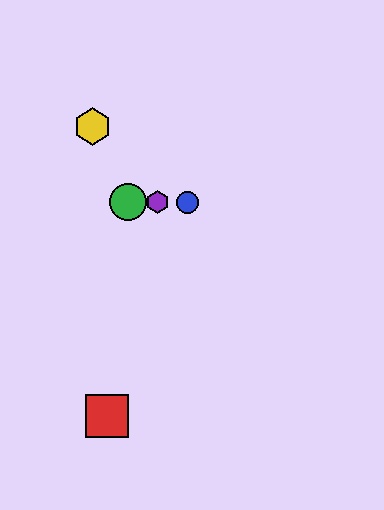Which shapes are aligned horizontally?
The blue circle, the green circle, the purple hexagon are aligned horizontally.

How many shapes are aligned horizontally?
3 shapes (the blue circle, the green circle, the purple hexagon) are aligned horizontally.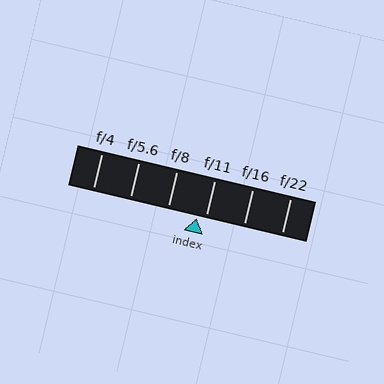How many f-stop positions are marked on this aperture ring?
There are 6 f-stop positions marked.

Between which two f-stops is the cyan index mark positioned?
The index mark is between f/8 and f/11.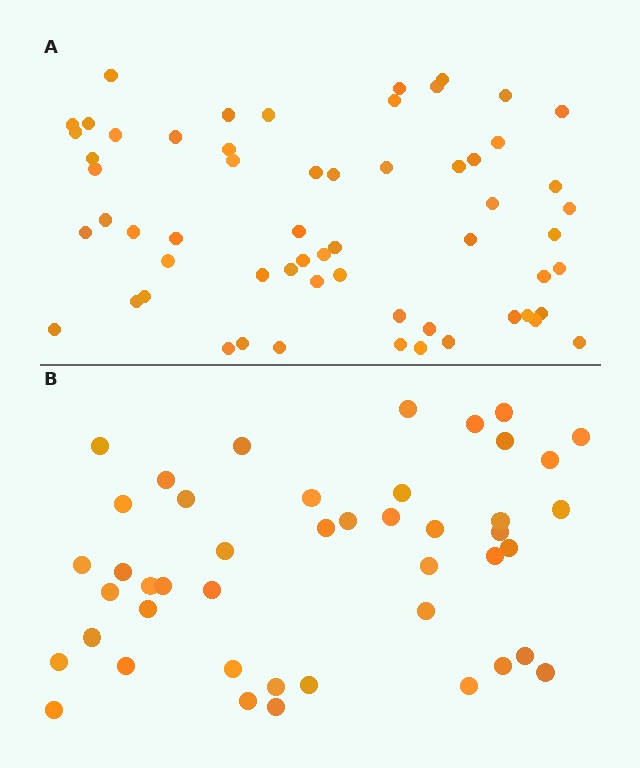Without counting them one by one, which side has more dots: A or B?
Region A (the top region) has more dots.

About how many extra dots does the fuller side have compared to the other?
Region A has approximately 15 more dots than region B.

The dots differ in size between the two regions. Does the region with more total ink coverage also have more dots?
No. Region B has more total ink coverage because its dots are larger, but region A actually contains more individual dots. Total area can be misleading — the number of items is what matters here.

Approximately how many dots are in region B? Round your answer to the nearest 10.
About 40 dots. (The exact count is 45, which rounds to 40.)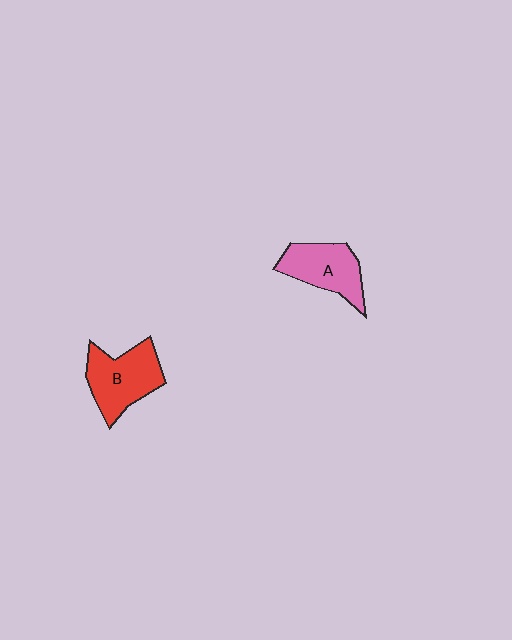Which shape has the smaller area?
Shape A (pink).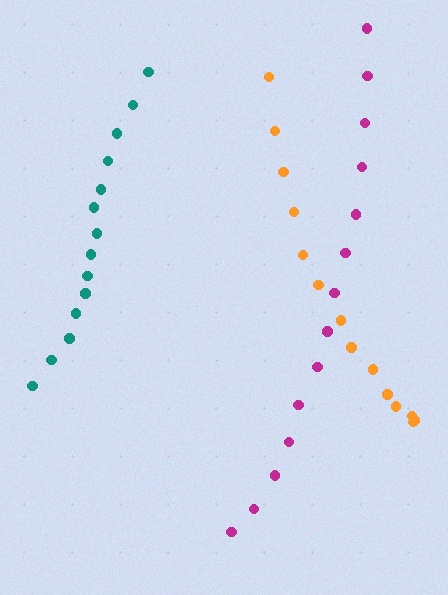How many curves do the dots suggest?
There are 3 distinct paths.